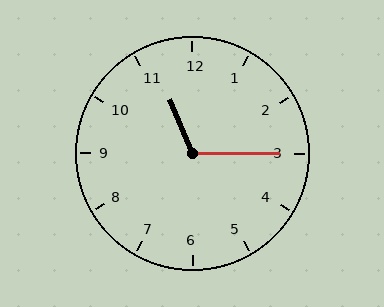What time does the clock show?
11:15.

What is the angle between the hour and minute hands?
Approximately 112 degrees.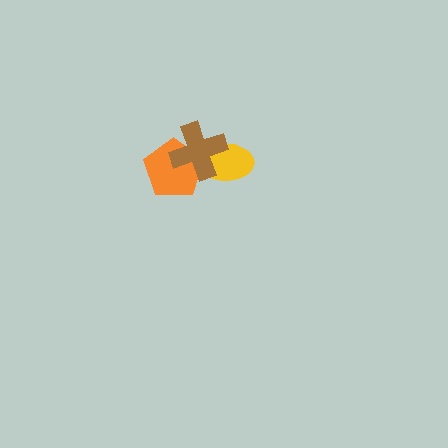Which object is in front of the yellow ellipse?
The brown cross is in front of the yellow ellipse.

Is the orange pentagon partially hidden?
Yes, it is partially covered by another shape.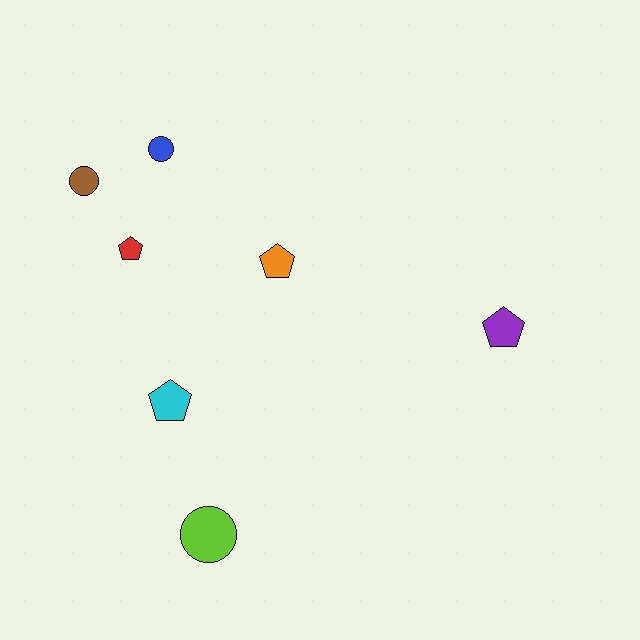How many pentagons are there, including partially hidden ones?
There are 4 pentagons.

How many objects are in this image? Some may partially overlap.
There are 7 objects.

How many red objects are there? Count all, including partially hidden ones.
There is 1 red object.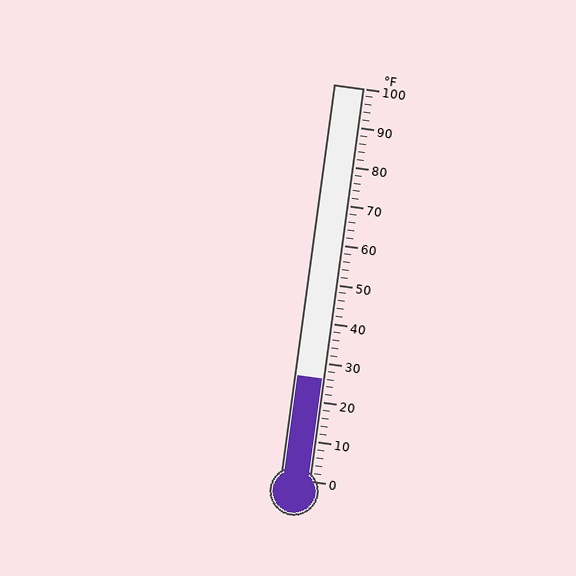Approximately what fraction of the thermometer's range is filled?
The thermometer is filled to approximately 25% of its range.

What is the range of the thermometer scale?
The thermometer scale ranges from 0°F to 100°F.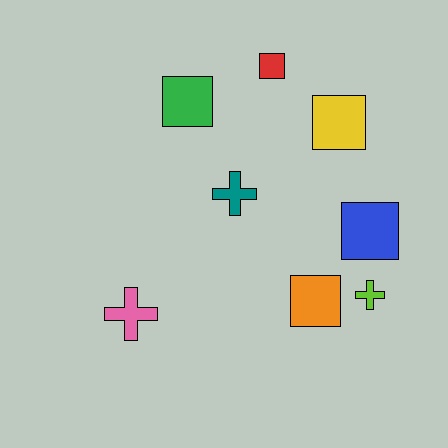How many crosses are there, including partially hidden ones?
There are 3 crosses.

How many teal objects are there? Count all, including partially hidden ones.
There is 1 teal object.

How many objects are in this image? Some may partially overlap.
There are 8 objects.